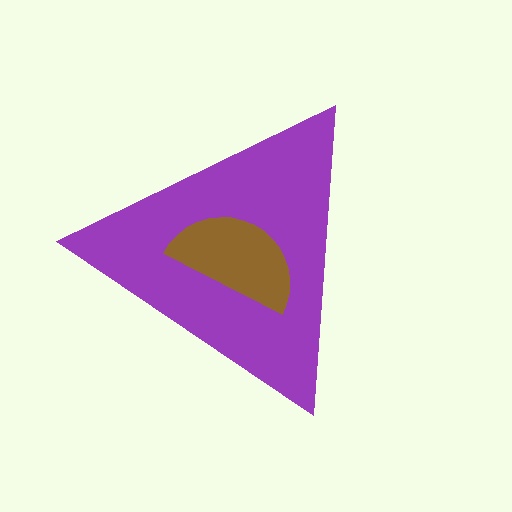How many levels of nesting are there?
2.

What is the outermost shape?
The purple triangle.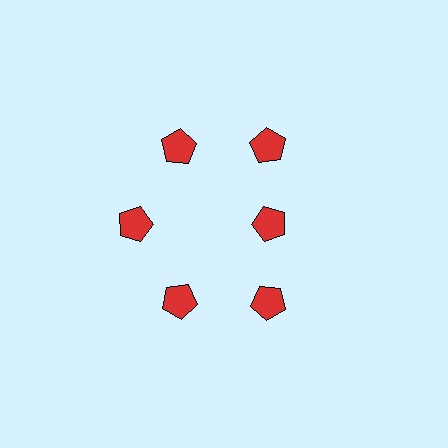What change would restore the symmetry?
The symmetry would be restored by moving it outward, back onto the ring so that all 6 pentagons sit at equal angles and equal distance from the center.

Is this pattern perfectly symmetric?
No. The 6 red pentagons are arranged in a ring, but one element near the 3 o'clock position is pulled inward toward the center, breaking the 6-fold rotational symmetry.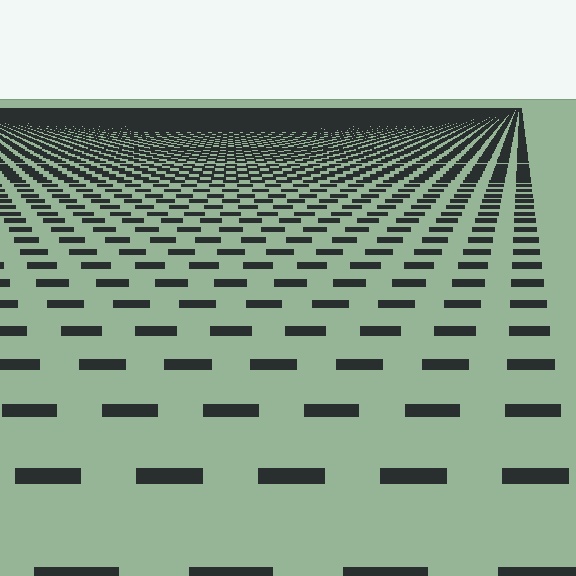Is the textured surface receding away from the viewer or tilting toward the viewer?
The surface is receding away from the viewer. Texture elements get smaller and denser toward the top.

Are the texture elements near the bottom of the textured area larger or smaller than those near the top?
Larger. Near the bottom, elements are closer to the viewer and appear at a bigger on-screen size.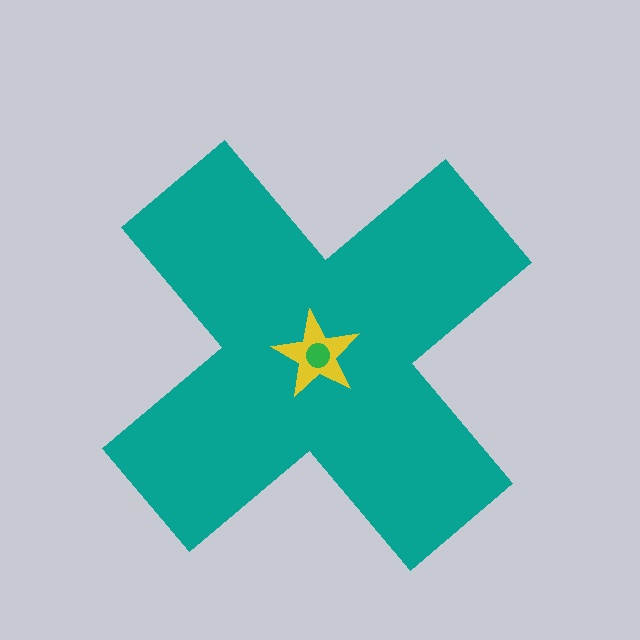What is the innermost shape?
The green circle.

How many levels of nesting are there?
3.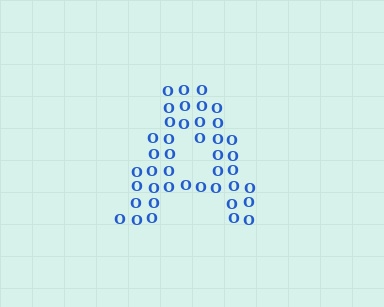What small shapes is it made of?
It is made of small letter O's.